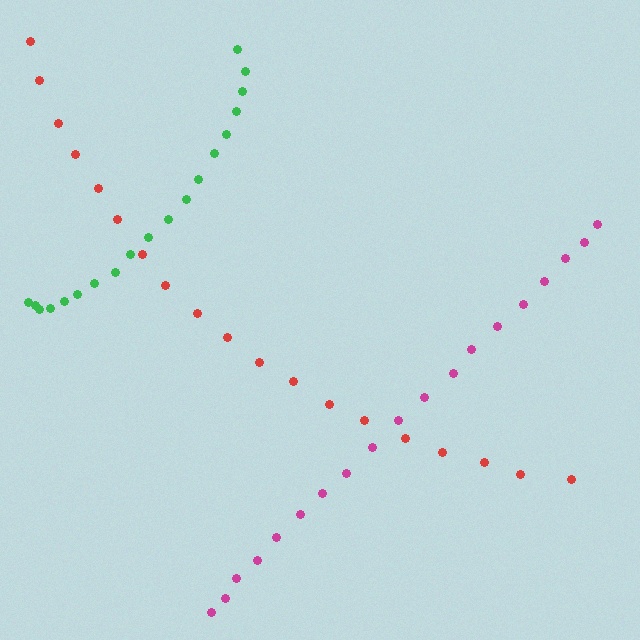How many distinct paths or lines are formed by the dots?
There are 3 distinct paths.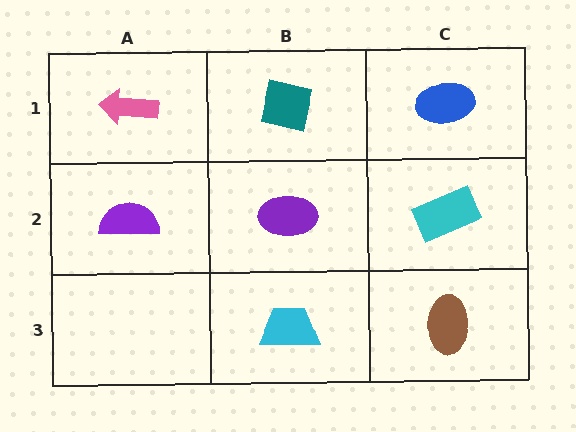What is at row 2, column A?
A purple semicircle.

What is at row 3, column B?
A cyan trapezoid.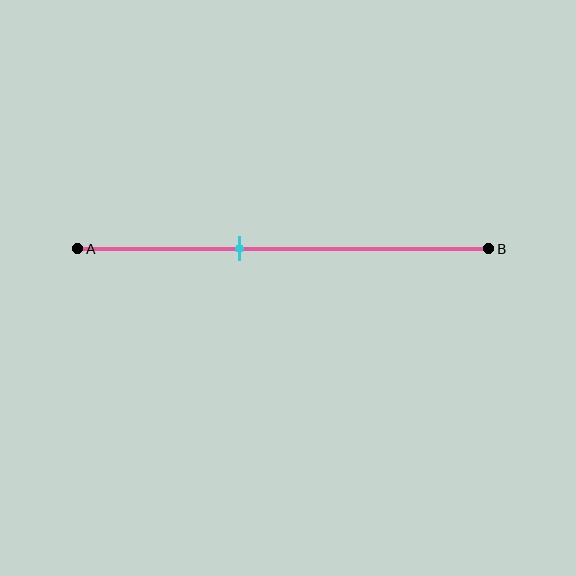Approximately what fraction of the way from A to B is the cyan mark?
The cyan mark is approximately 40% of the way from A to B.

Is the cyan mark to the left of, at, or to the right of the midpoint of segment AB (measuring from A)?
The cyan mark is to the left of the midpoint of segment AB.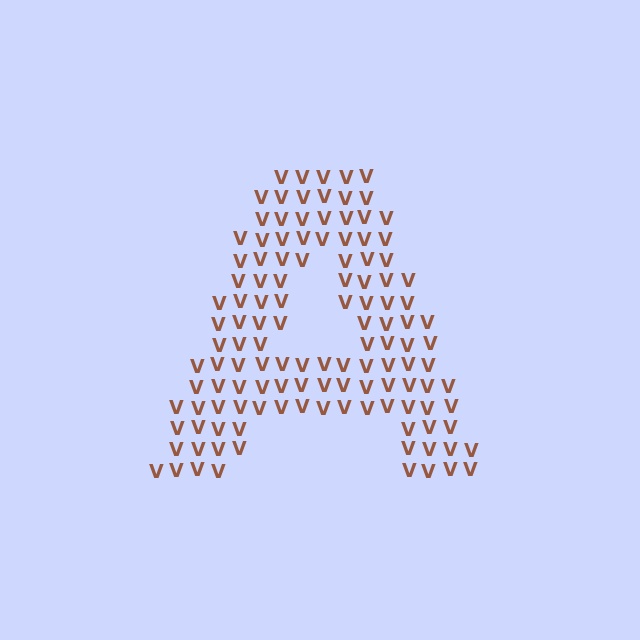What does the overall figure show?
The overall figure shows the letter A.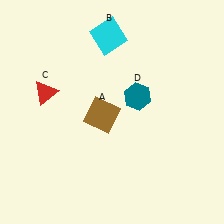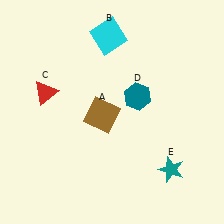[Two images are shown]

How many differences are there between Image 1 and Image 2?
There is 1 difference between the two images.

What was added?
A teal star (E) was added in Image 2.